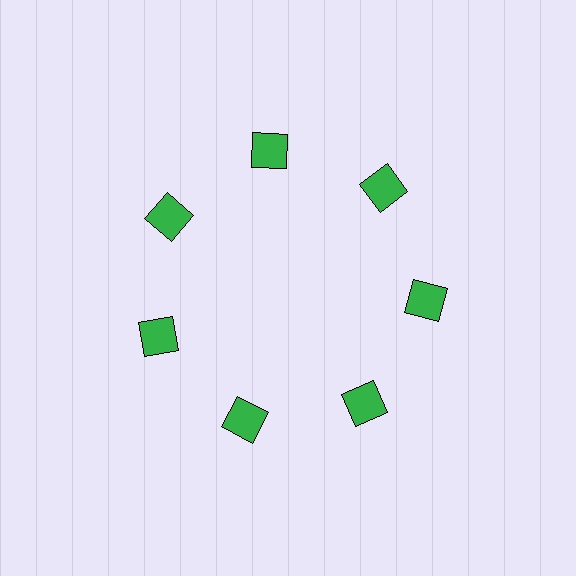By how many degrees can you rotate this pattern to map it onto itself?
The pattern maps onto itself every 51 degrees of rotation.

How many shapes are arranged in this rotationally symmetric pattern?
There are 7 shapes, arranged in 7 groups of 1.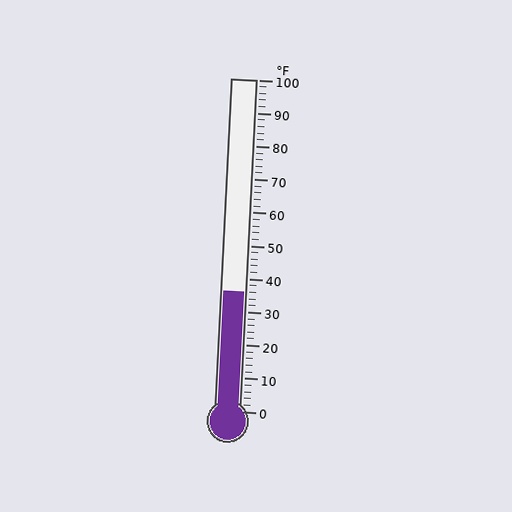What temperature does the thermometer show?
The thermometer shows approximately 36°F.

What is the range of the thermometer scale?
The thermometer scale ranges from 0°F to 100°F.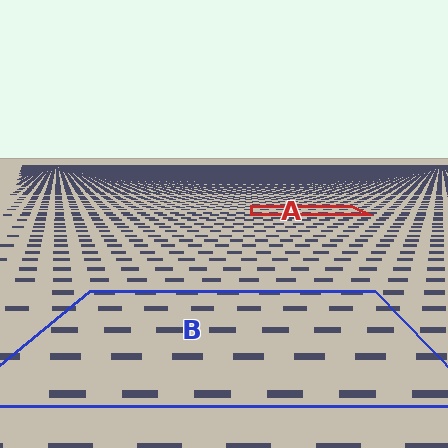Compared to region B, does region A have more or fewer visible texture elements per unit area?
Region A has more texture elements per unit area — they are packed more densely because it is farther away.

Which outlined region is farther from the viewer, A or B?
Region A is farther from the viewer — the texture elements inside it appear smaller and more densely packed.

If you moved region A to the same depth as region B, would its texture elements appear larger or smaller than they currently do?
They would appear larger. At a closer depth, the same texture elements are projected at a bigger on-screen size.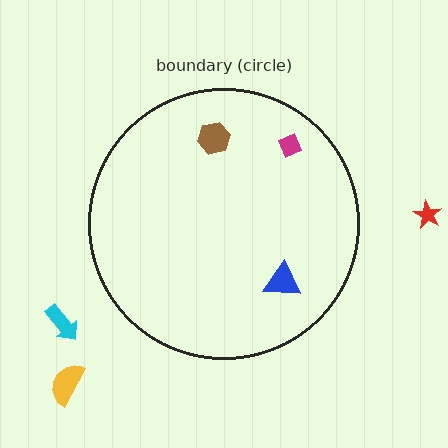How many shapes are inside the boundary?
3 inside, 3 outside.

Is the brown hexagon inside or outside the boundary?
Inside.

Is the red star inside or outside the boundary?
Outside.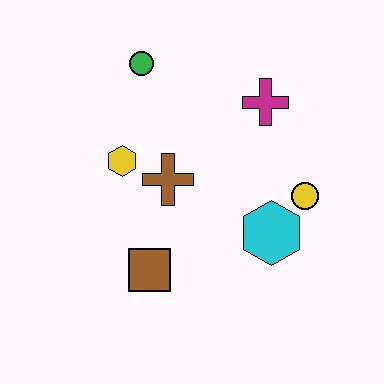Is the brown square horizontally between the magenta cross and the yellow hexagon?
Yes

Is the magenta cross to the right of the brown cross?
Yes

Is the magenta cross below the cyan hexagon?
No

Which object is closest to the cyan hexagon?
The yellow circle is closest to the cyan hexagon.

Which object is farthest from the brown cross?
The yellow circle is farthest from the brown cross.